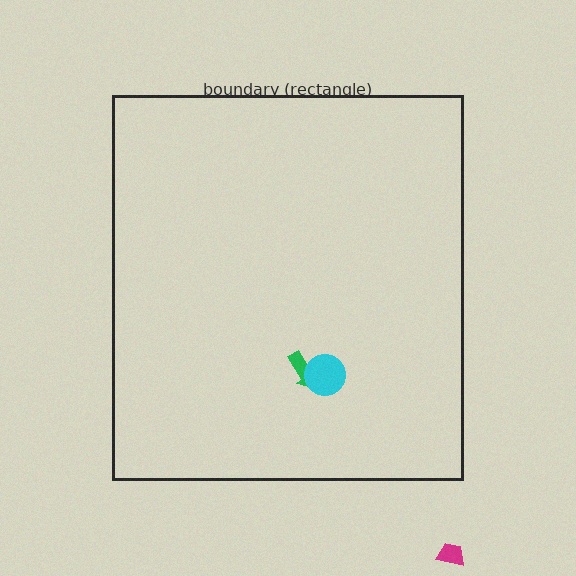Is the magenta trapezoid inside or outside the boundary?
Outside.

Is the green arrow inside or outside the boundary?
Inside.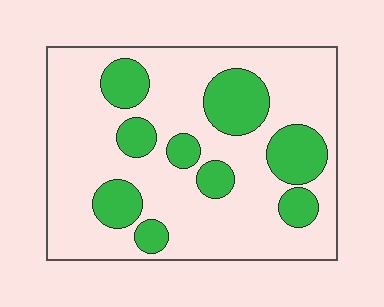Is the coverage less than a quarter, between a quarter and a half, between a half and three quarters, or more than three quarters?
Between a quarter and a half.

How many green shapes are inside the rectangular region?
9.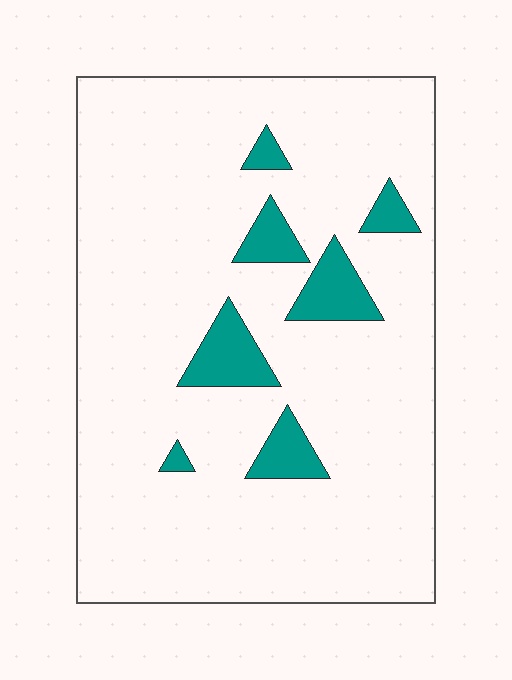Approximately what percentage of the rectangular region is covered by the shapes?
Approximately 10%.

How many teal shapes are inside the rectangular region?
7.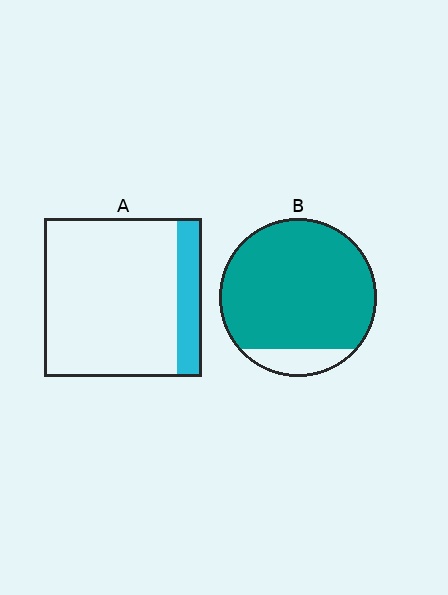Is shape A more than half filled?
No.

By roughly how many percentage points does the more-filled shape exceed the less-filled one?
By roughly 70 percentage points (B over A).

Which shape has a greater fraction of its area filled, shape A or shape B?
Shape B.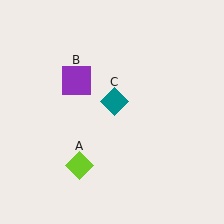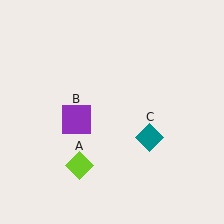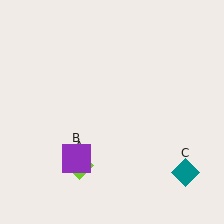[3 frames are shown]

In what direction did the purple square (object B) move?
The purple square (object B) moved down.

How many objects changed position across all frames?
2 objects changed position: purple square (object B), teal diamond (object C).